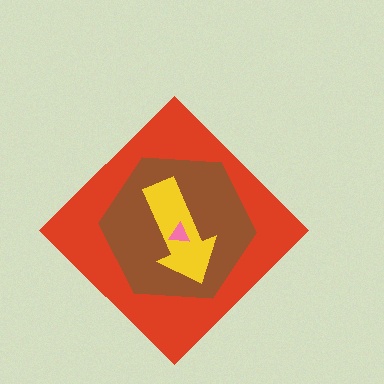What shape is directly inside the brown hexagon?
The yellow arrow.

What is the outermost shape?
The red diamond.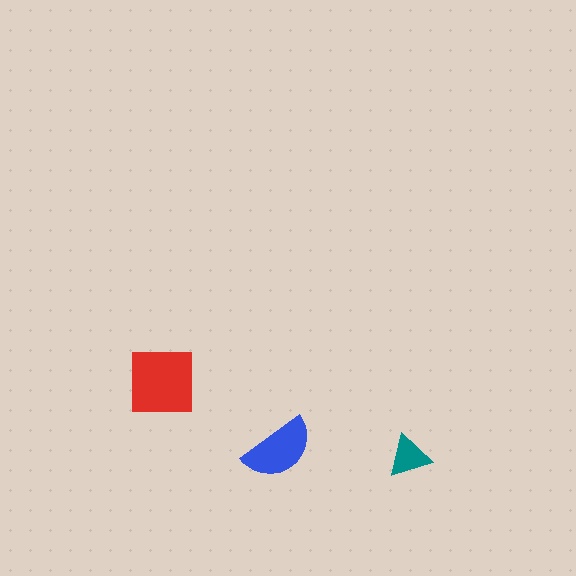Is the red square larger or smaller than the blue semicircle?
Larger.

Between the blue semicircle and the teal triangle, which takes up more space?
The blue semicircle.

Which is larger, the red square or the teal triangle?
The red square.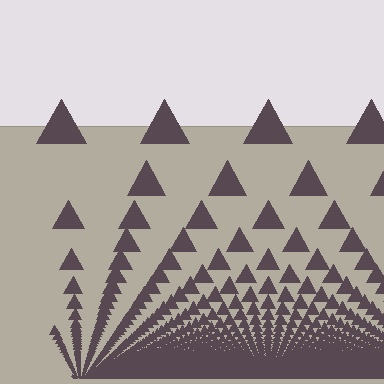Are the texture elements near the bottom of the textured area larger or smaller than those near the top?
Smaller. The gradient is inverted — elements near the bottom are smaller and denser.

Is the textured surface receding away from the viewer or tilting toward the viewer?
The surface appears to tilt toward the viewer. Texture elements get larger and sparser toward the top.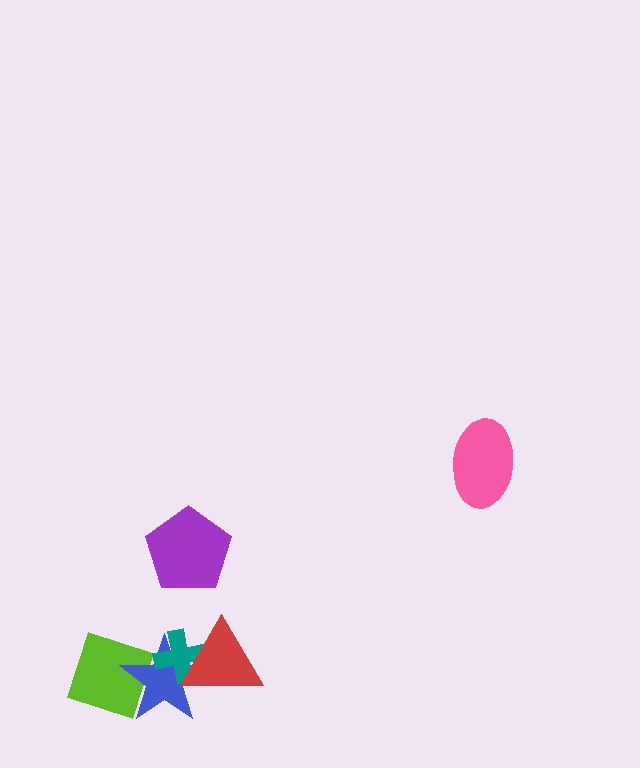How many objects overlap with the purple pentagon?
0 objects overlap with the purple pentagon.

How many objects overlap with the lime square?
1 object overlaps with the lime square.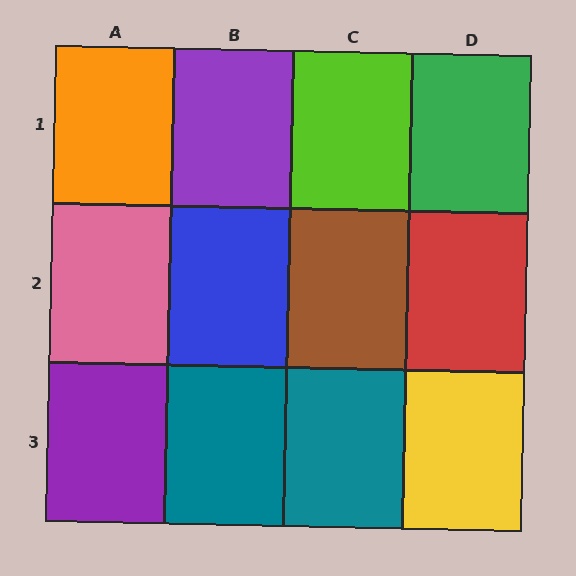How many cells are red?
1 cell is red.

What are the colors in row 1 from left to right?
Orange, purple, lime, green.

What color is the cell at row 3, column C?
Teal.